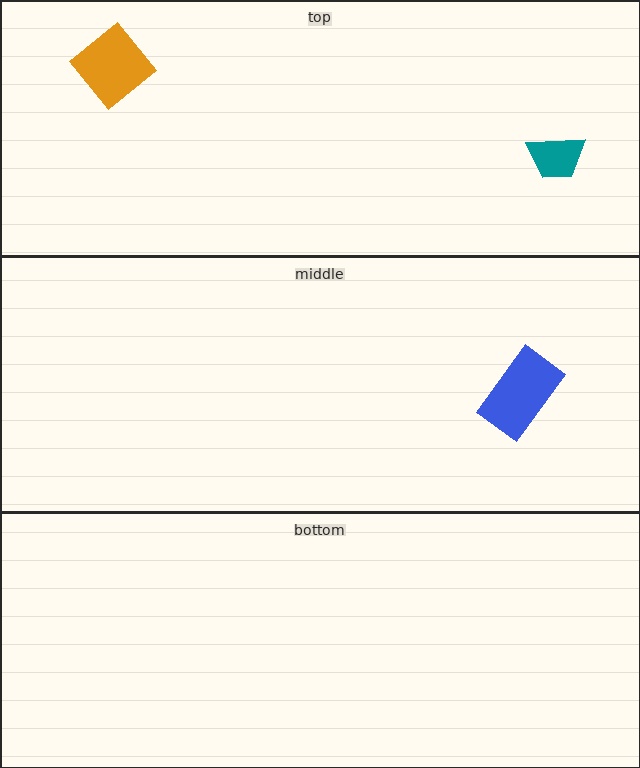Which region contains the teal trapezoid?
The top region.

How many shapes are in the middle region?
1.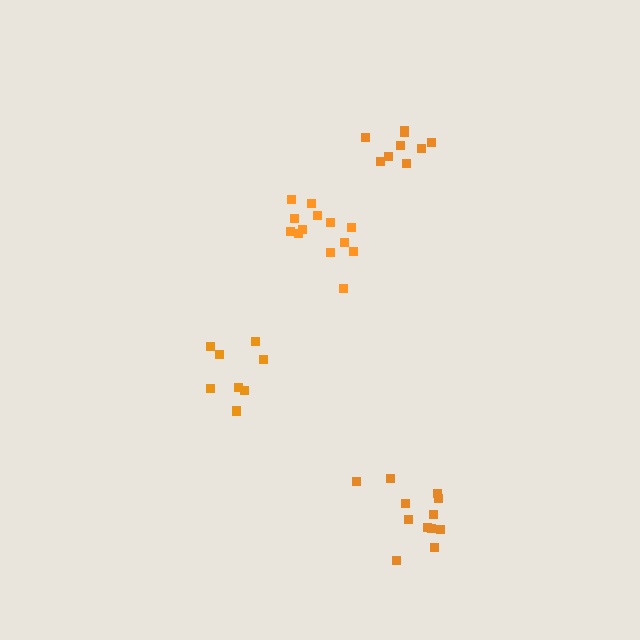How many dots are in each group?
Group 1: 9 dots, Group 2: 8 dots, Group 3: 13 dots, Group 4: 12 dots (42 total).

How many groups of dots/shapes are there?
There are 4 groups.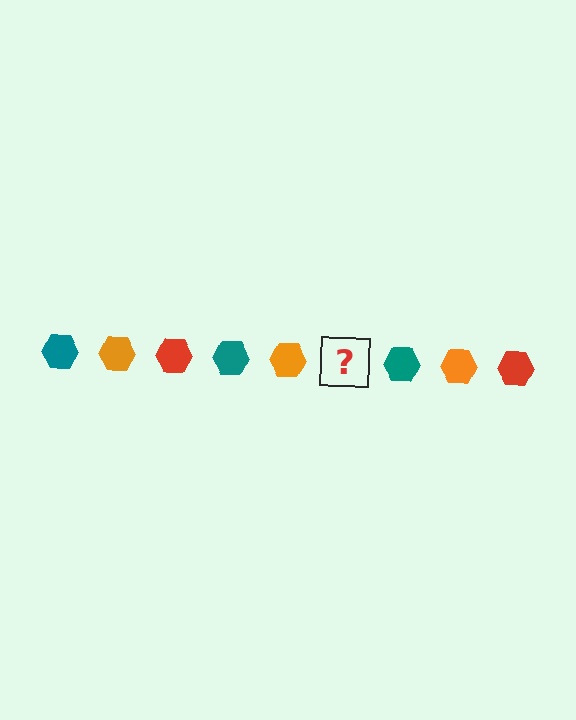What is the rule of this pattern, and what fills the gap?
The rule is that the pattern cycles through teal, orange, red hexagons. The gap should be filled with a red hexagon.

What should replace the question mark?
The question mark should be replaced with a red hexagon.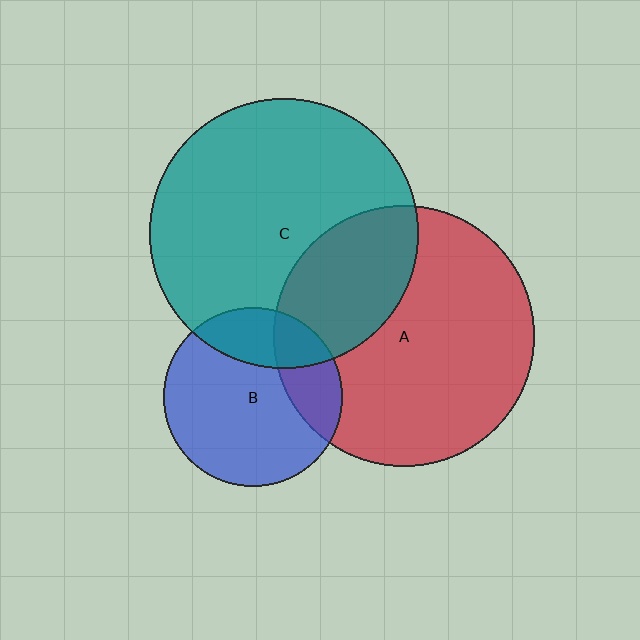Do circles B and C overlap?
Yes.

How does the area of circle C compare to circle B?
Approximately 2.3 times.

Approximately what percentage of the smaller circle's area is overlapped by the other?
Approximately 25%.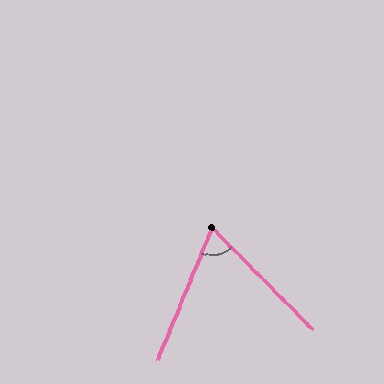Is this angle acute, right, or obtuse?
It is acute.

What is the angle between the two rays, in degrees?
Approximately 67 degrees.